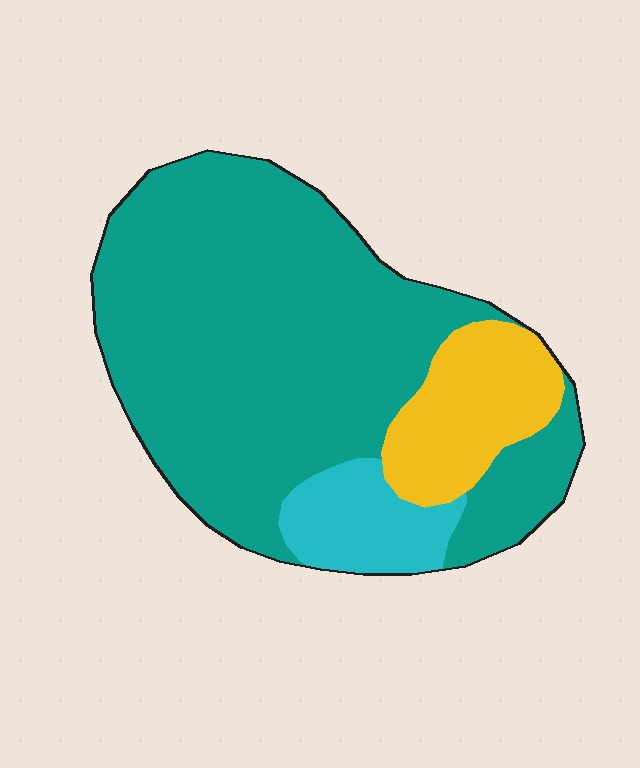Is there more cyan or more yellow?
Yellow.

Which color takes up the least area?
Cyan, at roughly 10%.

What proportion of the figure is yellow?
Yellow takes up about one sixth (1/6) of the figure.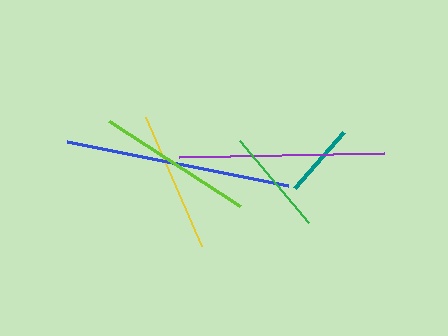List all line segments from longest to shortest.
From longest to shortest: blue, purple, lime, yellow, green, teal.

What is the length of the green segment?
The green segment is approximately 107 pixels long.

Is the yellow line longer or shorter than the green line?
The yellow line is longer than the green line.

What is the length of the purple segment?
The purple segment is approximately 205 pixels long.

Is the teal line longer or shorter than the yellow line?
The yellow line is longer than the teal line.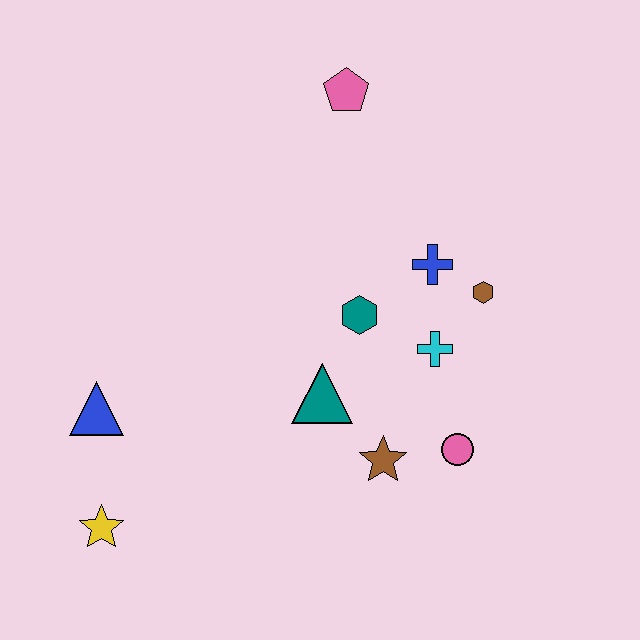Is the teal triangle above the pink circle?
Yes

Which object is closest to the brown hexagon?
The blue cross is closest to the brown hexagon.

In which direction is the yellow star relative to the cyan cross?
The yellow star is to the left of the cyan cross.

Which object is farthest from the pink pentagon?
The yellow star is farthest from the pink pentagon.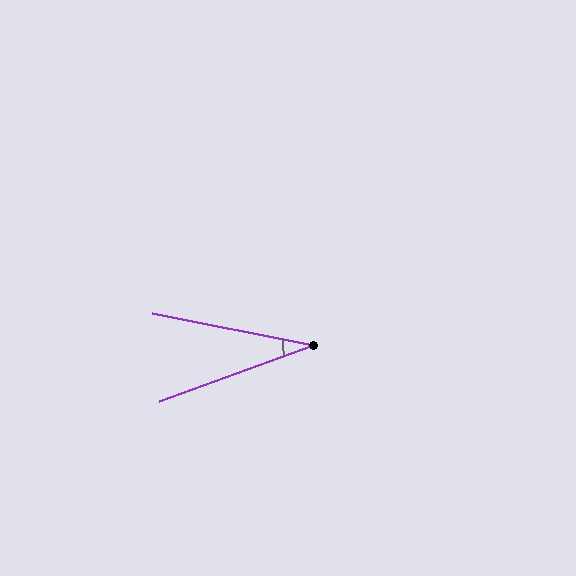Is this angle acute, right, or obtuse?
It is acute.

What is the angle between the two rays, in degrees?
Approximately 31 degrees.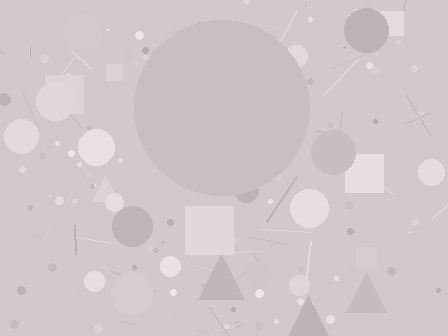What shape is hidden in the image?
A circle is hidden in the image.